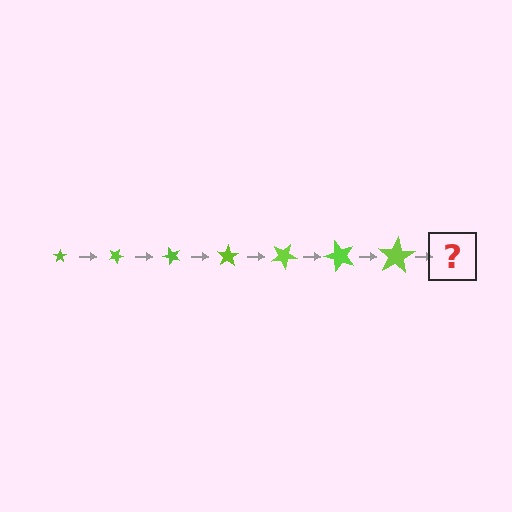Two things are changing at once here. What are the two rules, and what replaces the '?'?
The two rules are that the star grows larger each step and it rotates 25 degrees each step. The '?' should be a star, larger than the previous one and rotated 175 degrees from the start.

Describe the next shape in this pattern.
It should be a star, larger than the previous one and rotated 175 degrees from the start.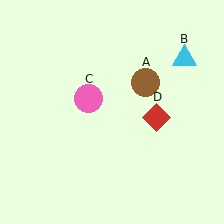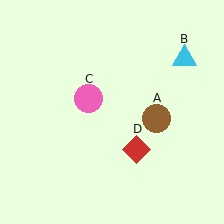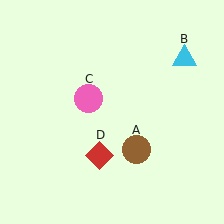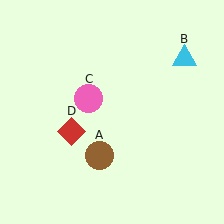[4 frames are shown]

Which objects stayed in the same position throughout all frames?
Cyan triangle (object B) and pink circle (object C) remained stationary.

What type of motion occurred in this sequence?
The brown circle (object A), red diamond (object D) rotated clockwise around the center of the scene.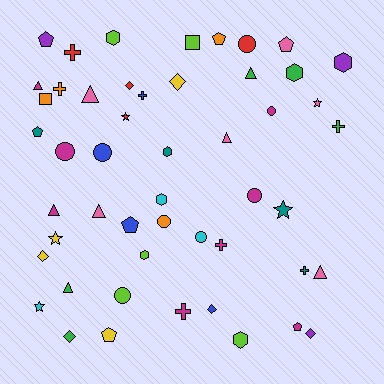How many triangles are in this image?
There are 8 triangles.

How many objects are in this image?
There are 50 objects.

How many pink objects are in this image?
There are 6 pink objects.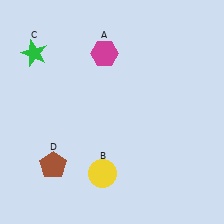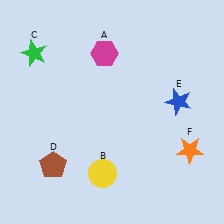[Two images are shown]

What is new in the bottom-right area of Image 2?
An orange star (F) was added in the bottom-right area of Image 2.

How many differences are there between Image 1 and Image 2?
There are 2 differences between the two images.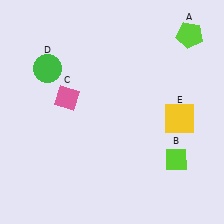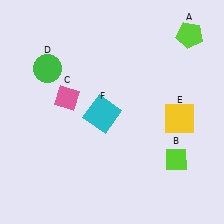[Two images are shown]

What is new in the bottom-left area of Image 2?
A cyan square (F) was added in the bottom-left area of Image 2.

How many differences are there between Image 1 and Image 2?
There is 1 difference between the two images.